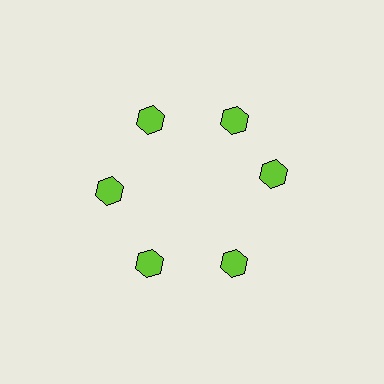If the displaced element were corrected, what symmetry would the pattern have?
It would have 6-fold rotational symmetry — the pattern would map onto itself every 60 degrees.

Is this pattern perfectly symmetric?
No. The 6 lime hexagons are arranged in a ring, but one element near the 3 o'clock position is rotated out of alignment along the ring, breaking the 6-fold rotational symmetry.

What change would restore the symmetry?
The symmetry would be restored by rotating it back into even spacing with its neighbors so that all 6 hexagons sit at equal angles and equal distance from the center.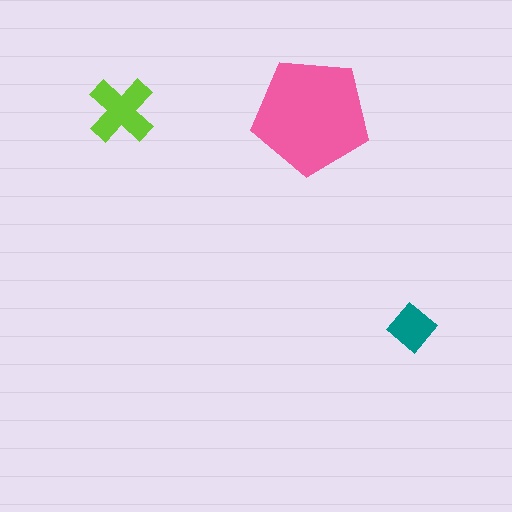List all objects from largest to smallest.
The pink pentagon, the lime cross, the teal diamond.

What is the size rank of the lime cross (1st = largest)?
2nd.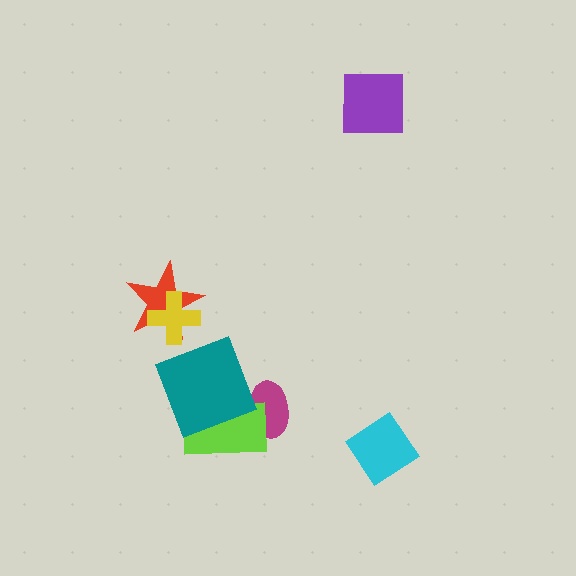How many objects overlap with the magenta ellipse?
1 object overlaps with the magenta ellipse.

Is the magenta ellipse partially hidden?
Yes, it is partially covered by another shape.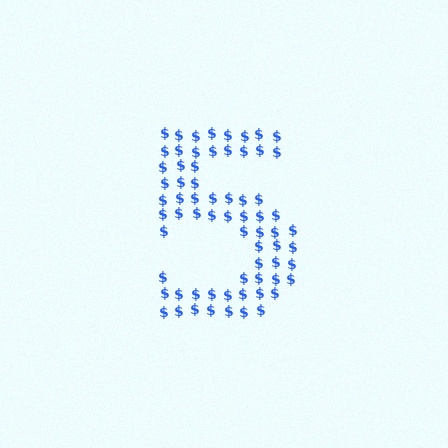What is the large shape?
The large shape is the digit 5.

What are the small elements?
The small elements are dollar signs.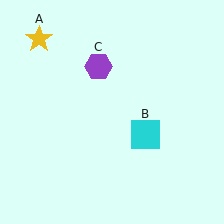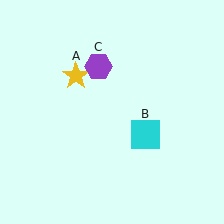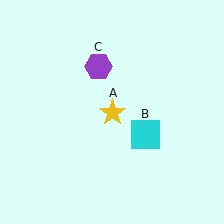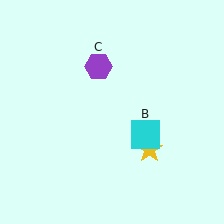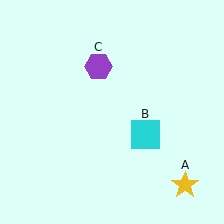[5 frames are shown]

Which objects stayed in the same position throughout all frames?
Cyan square (object B) and purple hexagon (object C) remained stationary.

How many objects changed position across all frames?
1 object changed position: yellow star (object A).